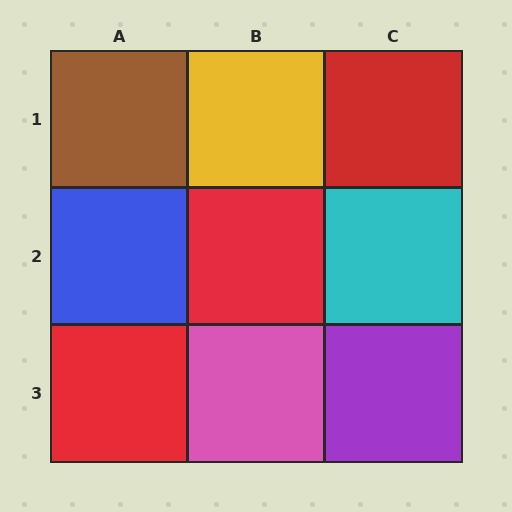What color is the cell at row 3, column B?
Pink.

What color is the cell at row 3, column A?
Red.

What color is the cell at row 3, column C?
Purple.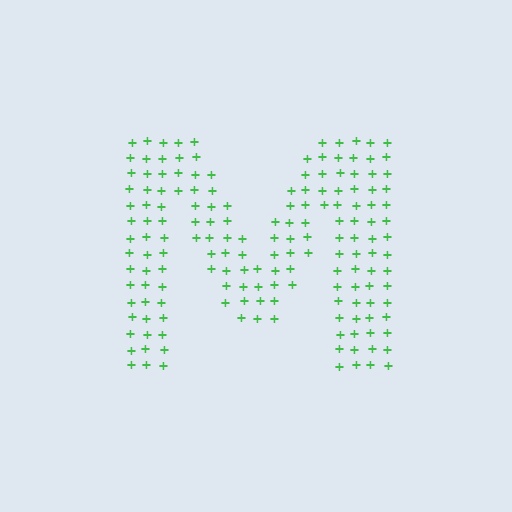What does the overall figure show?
The overall figure shows the letter M.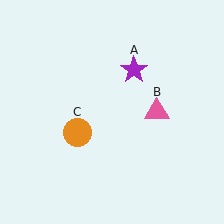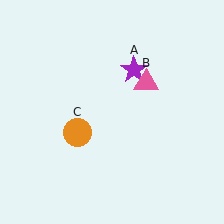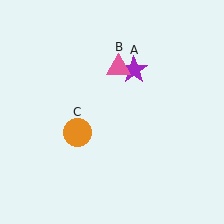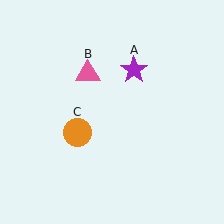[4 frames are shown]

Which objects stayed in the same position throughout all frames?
Purple star (object A) and orange circle (object C) remained stationary.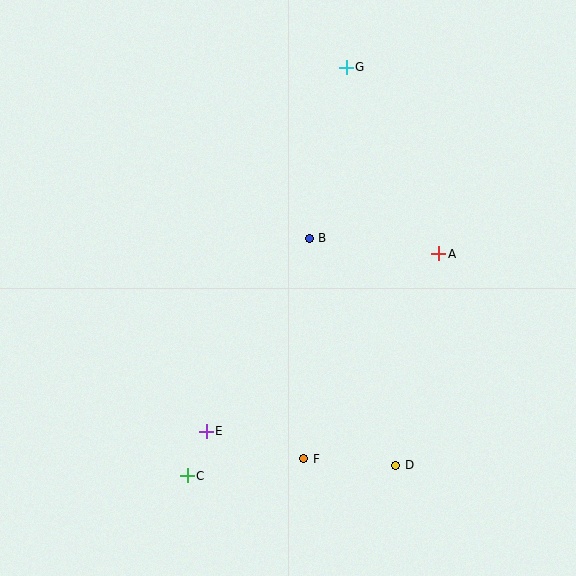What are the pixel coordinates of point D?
Point D is at (396, 465).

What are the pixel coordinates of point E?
Point E is at (206, 431).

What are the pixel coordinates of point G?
Point G is at (346, 67).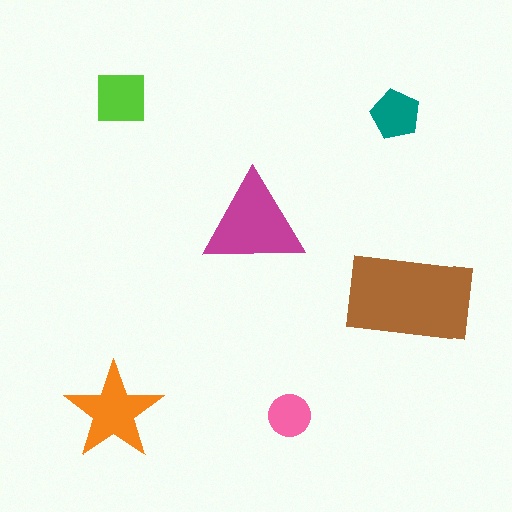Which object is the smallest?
The pink circle.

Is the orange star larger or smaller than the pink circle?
Larger.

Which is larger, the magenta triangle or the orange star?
The magenta triangle.